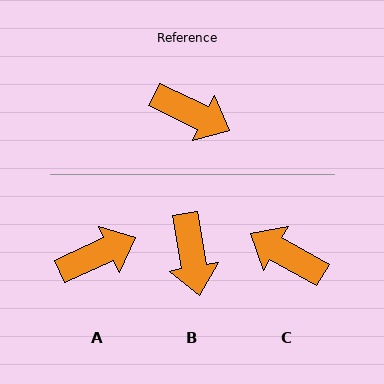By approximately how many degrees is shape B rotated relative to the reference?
Approximately 55 degrees clockwise.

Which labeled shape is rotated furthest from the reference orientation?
C, about 176 degrees away.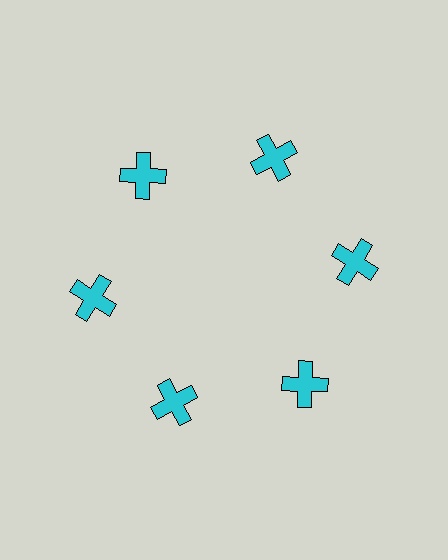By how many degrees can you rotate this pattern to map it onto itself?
The pattern maps onto itself every 60 degrees of rotation.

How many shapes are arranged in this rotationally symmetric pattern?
There are 6 shapes, arranged in 6 groups of 1.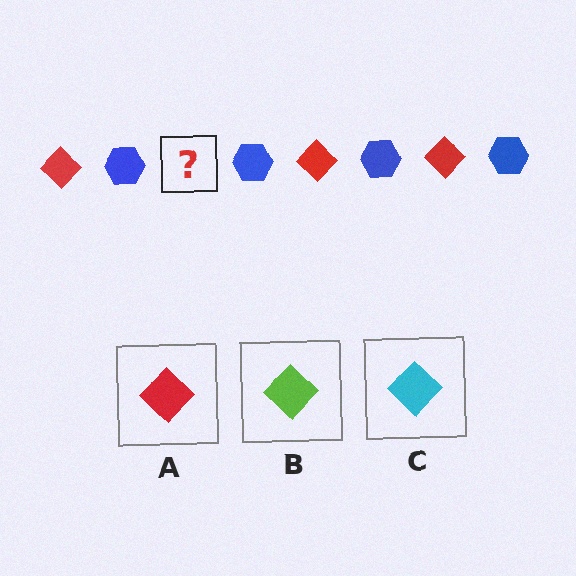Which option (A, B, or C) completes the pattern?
A.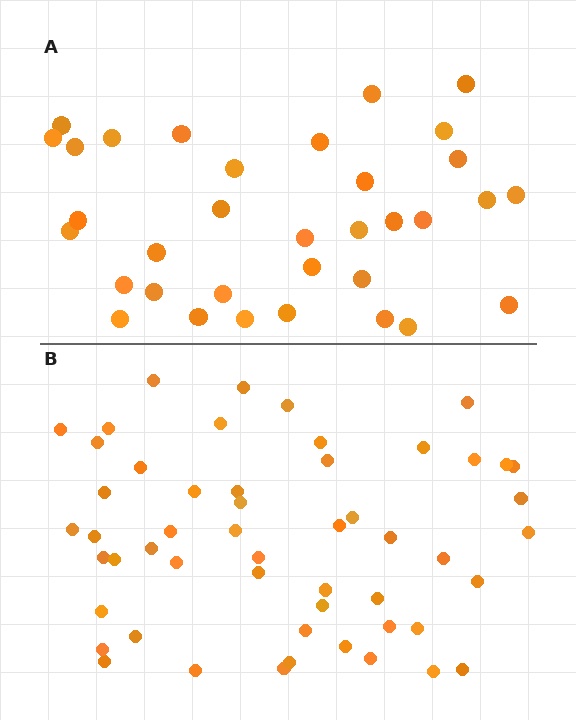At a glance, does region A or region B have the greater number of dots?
Region B (the bottom region) has more dots.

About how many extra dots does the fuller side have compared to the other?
Region B has approximately 20 more dots than region A.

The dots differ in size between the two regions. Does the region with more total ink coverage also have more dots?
No. Region A has more total ink coverage because its dots are larger, but region B actually contains more individual dots. Total area can be misleading — the number of items is what matters here.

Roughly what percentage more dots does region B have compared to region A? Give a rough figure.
About 55% more.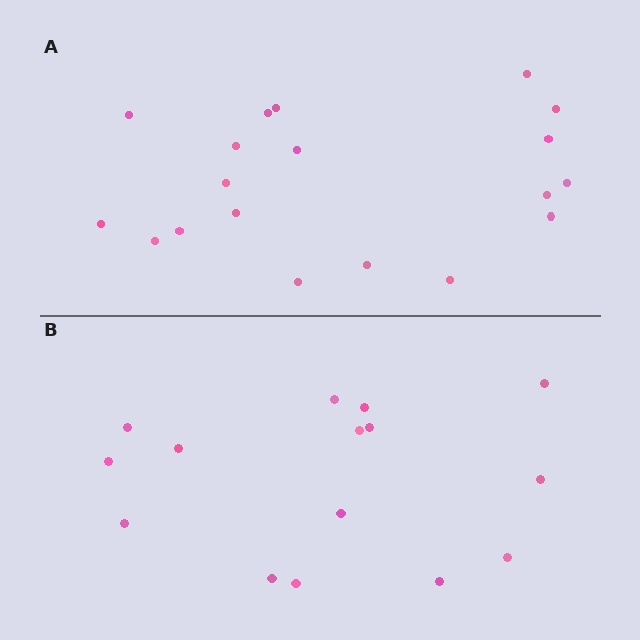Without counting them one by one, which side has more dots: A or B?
Region A (the top region) has more dots.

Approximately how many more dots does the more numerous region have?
Region A has about 4 more dots than region B.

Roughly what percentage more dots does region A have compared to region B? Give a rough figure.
About 25% more.